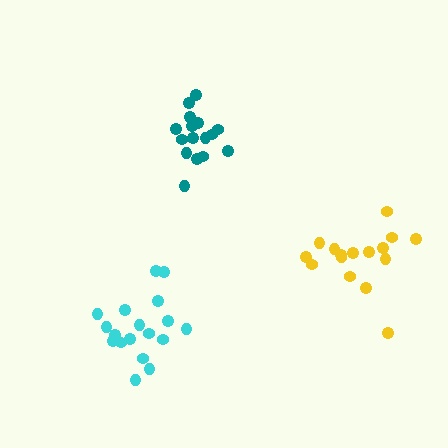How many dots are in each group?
Group 1: 16 dots, Group 2: 18 dots, Group 3: 16 dots (50 total).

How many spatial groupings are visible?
There are 3 spatial groupings.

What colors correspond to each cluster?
The clusters are colored: teal, cyan, yellow.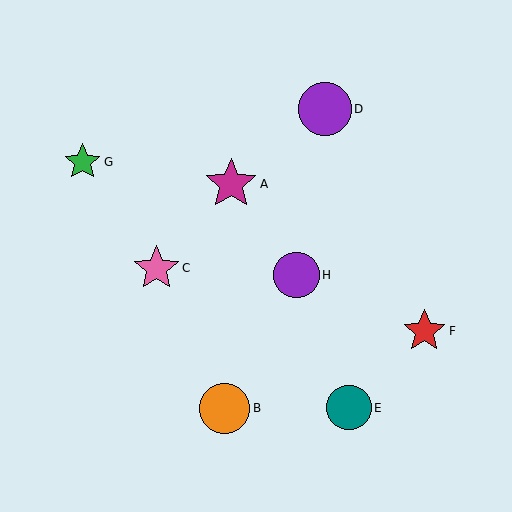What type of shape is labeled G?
Shape G is a green star.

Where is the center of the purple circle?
The center of the purple circle is at (325, 109).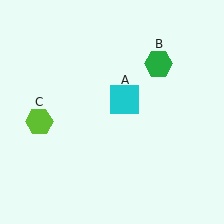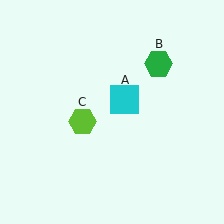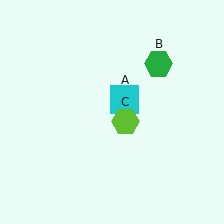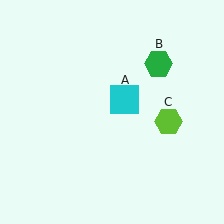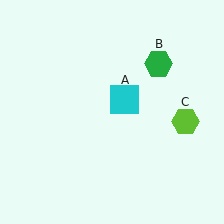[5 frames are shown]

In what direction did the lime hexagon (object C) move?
The lime hexagon (object C) moved right.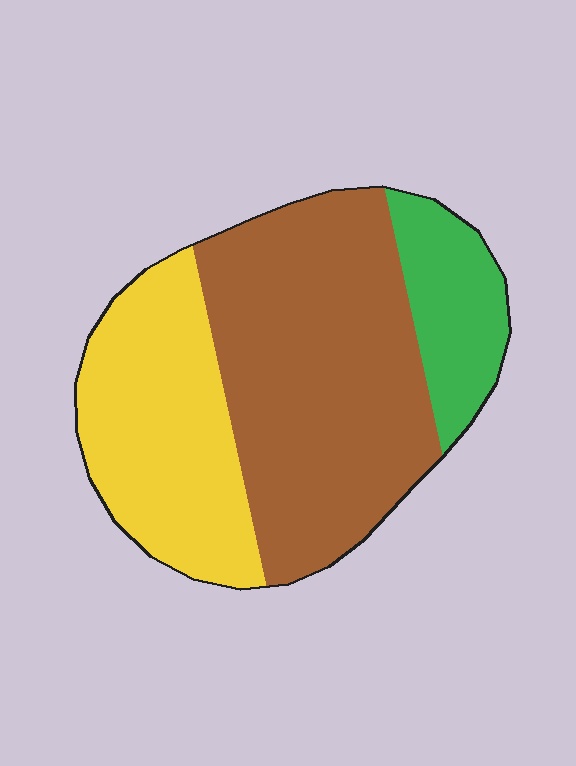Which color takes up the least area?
Green, at roughly 15%.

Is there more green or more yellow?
Yellow.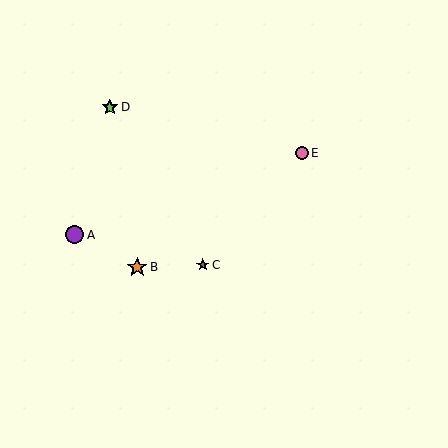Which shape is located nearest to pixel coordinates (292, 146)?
The pink circle (labeled E) at (302, 153) is nearest to that location.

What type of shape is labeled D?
Shape D is a lime star.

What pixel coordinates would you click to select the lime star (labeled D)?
Click at (110, 107) to select the lime star D.